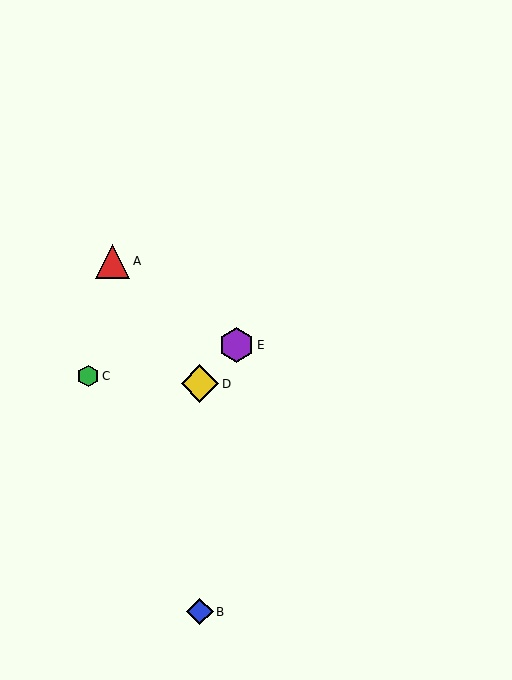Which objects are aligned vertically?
Objects B, D are aligned vertically.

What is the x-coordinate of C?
Object C is at x≈88.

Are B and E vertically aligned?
No, B is at x≈200 and E is at x≈237.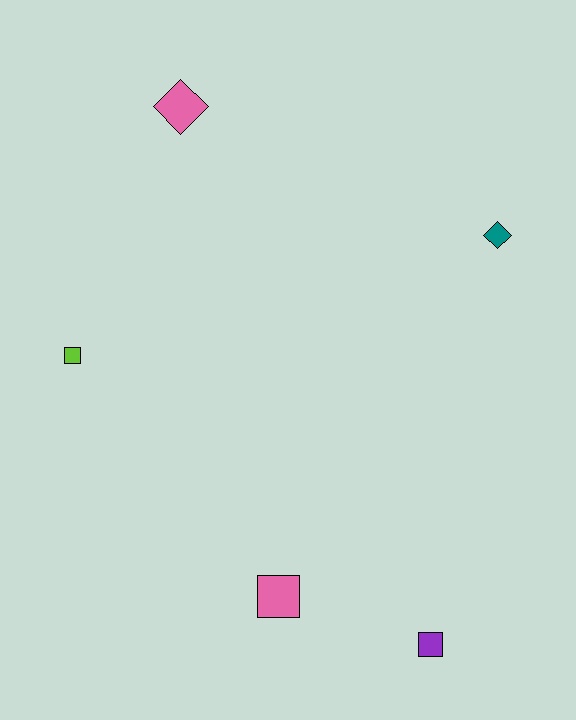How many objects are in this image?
There are 5 objects.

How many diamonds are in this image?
There are 2 diamonds.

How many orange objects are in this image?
There are no orange objects.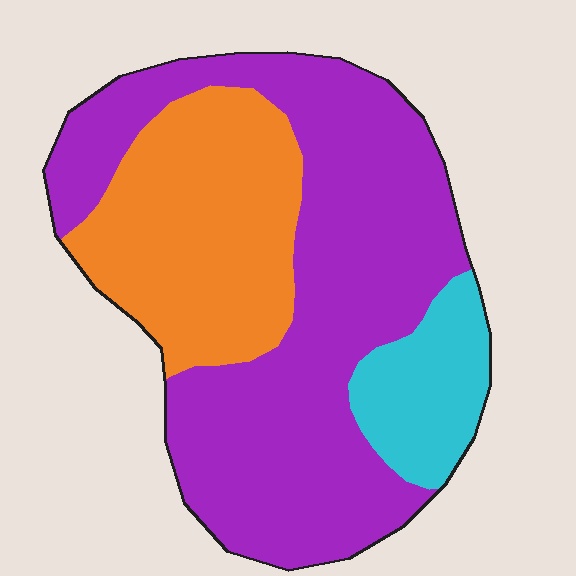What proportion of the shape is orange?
Orange covers 29% of the shape.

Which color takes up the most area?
Purple, at roughly 60%.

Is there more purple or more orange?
Purple.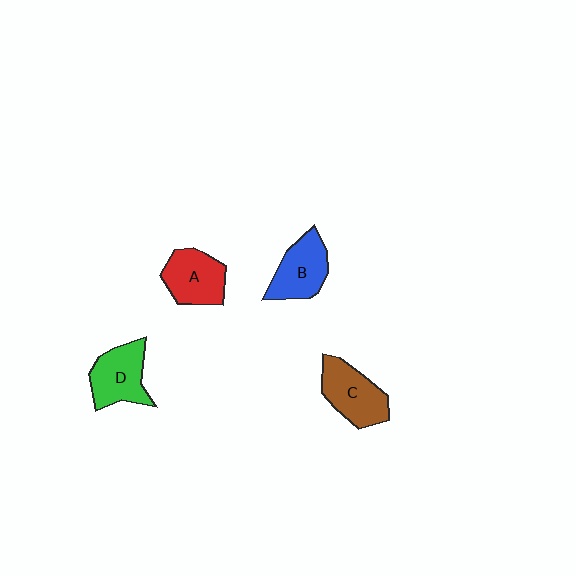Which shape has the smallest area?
Shape B (blue).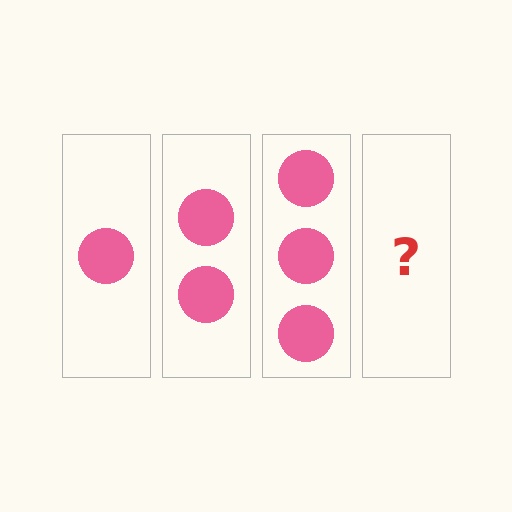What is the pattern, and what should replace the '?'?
The pattern is that each step adds one more circle. The '?' should be 4 circles.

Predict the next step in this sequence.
The next step is 4 circles.